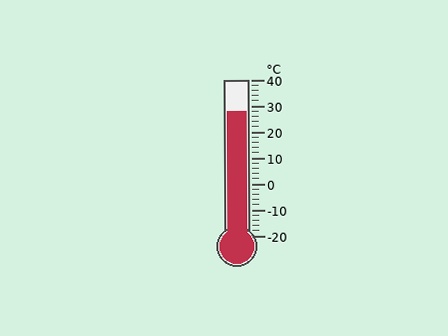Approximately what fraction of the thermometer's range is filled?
The thermometer is filled to approximately 80% of its range.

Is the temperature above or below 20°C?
The temperature is above 20°C.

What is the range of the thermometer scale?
The thermometer scale ranges from -20°C to 40°C.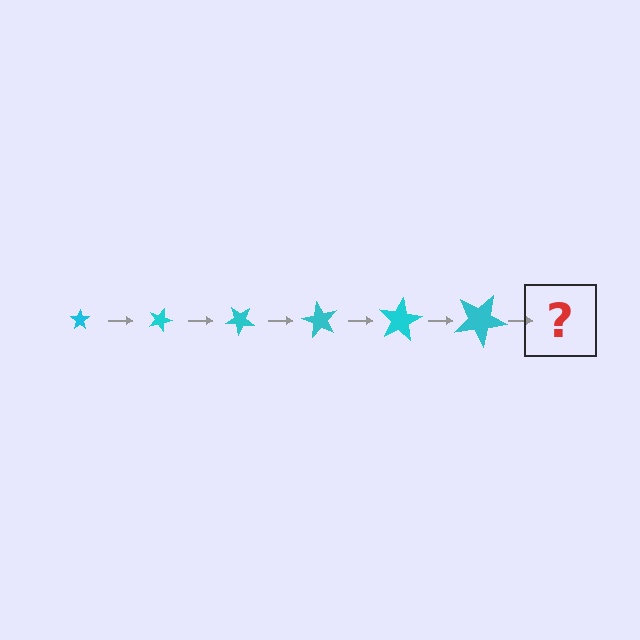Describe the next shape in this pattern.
It should be a star, larger than the previous one and rotated 120 degrees from the start.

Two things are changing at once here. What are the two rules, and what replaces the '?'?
The two rules are that the star grows larger each step and it rotates 20 degrees each step. The '?' should be a star, larger than the previous one and rotated 120 degrees from the start.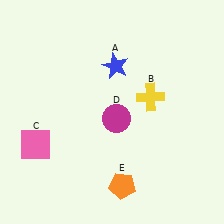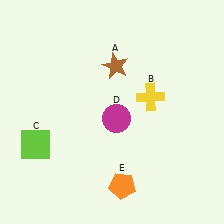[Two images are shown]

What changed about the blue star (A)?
In Image 1, A is blue. In Image 2, it changed to brown.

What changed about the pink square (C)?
In Image 1, C is pink. In Image 2, it changed to lime.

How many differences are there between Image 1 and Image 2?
There are 2 differences between the two images.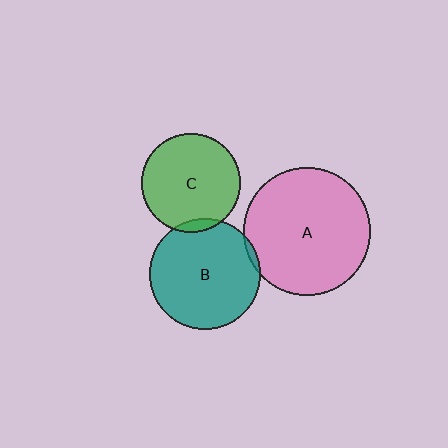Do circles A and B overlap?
Yes.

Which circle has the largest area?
Circle A (pink).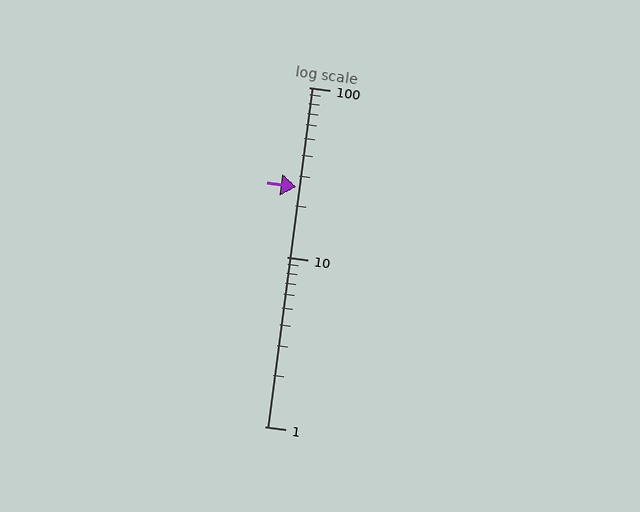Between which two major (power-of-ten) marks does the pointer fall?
The pointer is between 10 and 100.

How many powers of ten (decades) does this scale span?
The scale spans 2 decades, from 1 to 100.